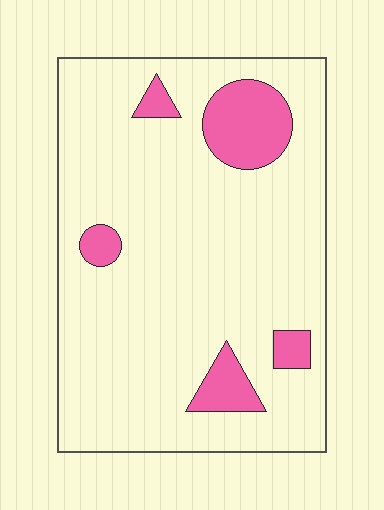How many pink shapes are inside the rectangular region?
5.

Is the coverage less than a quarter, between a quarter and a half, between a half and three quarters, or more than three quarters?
Less than a quarter.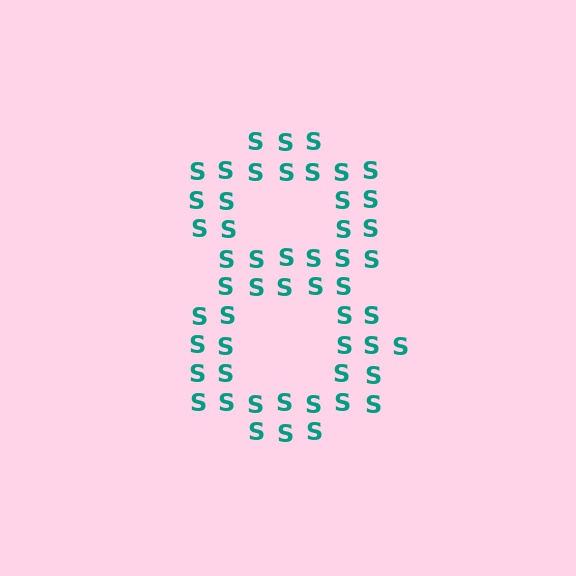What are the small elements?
The small elements are letter S's.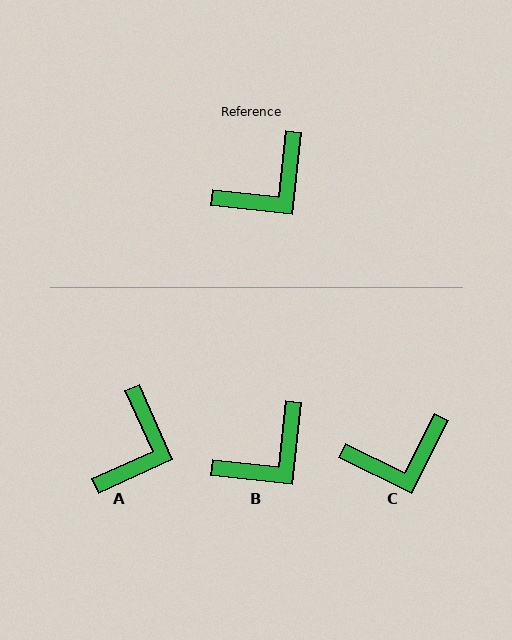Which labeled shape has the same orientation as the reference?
B.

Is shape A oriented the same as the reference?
No, it is off by about 31 degrees.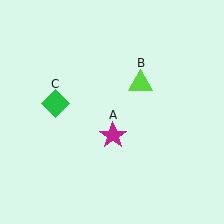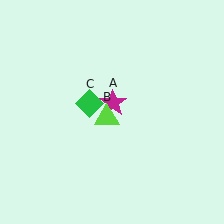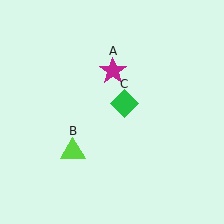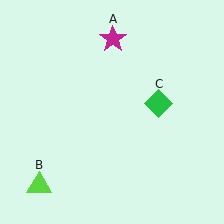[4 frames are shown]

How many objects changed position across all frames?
3 objects changed position: magenta star (object A), lime triangle (object B), green diamond (object C).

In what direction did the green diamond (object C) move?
The green diamond (object C) moved right.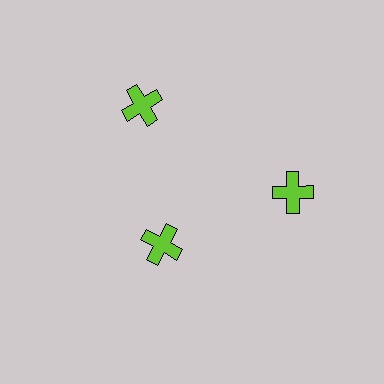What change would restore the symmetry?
The symmetry would be restored by moving it outward, back onto the ring so that all 3 crosses sit at equal angles and equal distance from the center.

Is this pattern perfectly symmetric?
No. The 3 lime crosses are arranged in a ring, but one element near the 7 o'clock position is pulled inward toward the center, breaking the 3-fold rotational symmetry.